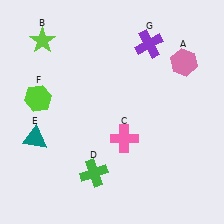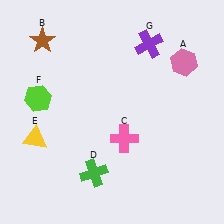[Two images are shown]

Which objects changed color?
B changed from lime to brown. E changed from teal to yellow.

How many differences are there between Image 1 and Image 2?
There are 2 differences between the two images.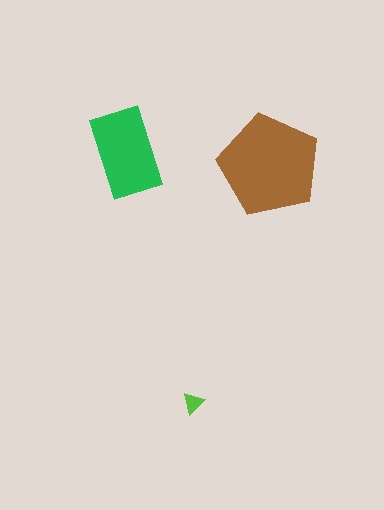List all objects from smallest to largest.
The lime triangle, the green rectangle, the brown pentagon.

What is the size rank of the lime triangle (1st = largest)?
3rd.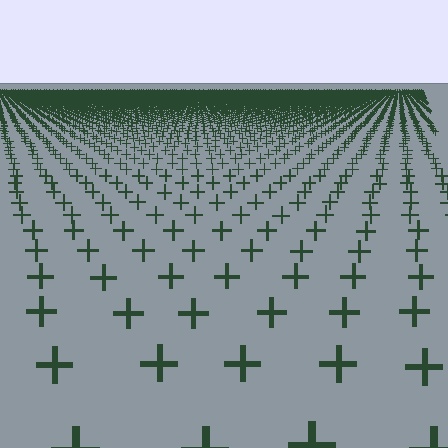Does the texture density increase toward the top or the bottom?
Density increases toward the top.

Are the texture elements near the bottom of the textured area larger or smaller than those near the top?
Larger. Near the bottom, elements are closer to the viewer and appear at a bigger on-screen size.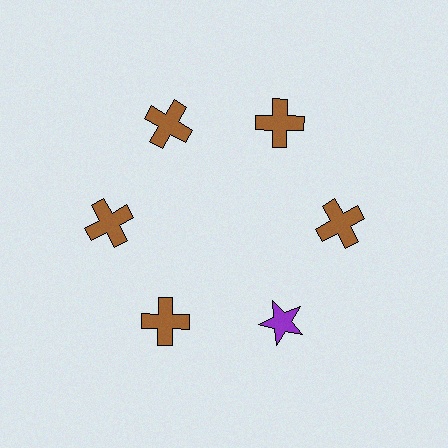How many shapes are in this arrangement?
There are 6 shapes arranged in a ring pattern.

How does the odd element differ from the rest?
It differs in both color (purple instead of brown) and shape (star instead of cross).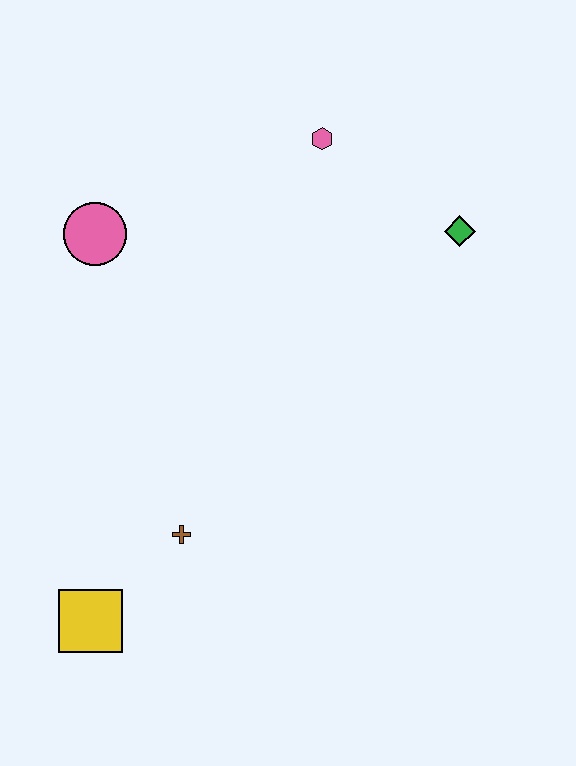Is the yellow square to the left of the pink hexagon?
Yes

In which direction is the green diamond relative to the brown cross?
The green diamond is above the brown cross.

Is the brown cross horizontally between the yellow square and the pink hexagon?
Yes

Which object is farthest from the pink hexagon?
The yellow square is farthest from the pink hexagon.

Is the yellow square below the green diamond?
Yes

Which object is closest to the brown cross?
The yellow square is closest to the brown cross.